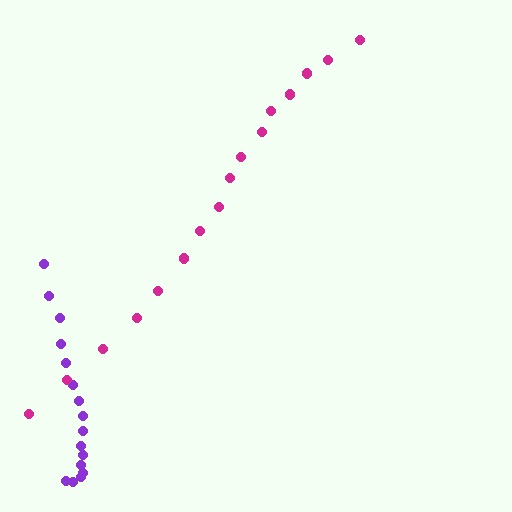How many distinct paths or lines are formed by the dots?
There are 2 distinct paths.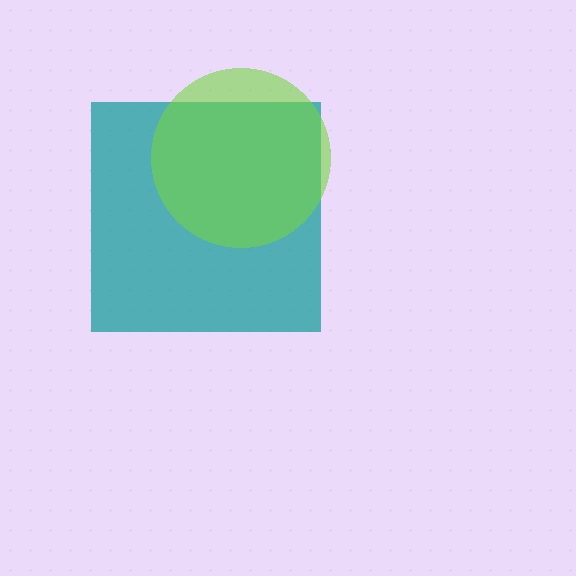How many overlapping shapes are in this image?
There are 2 overlapping shapes in the image.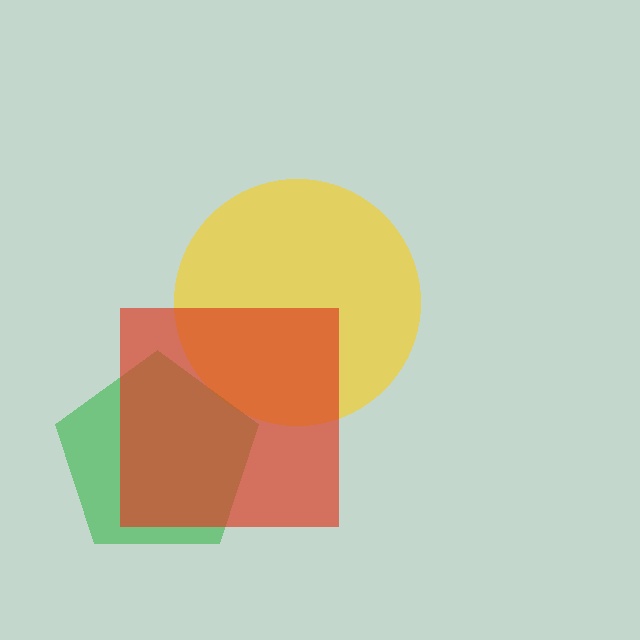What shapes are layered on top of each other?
The layered shapes are: a yellow circle, a green pentagon, a red square.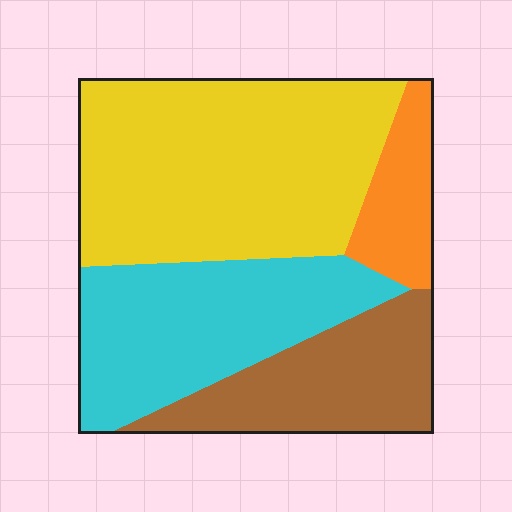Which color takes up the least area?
Orange, at roughly 10%.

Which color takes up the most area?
Yellow, at roughly 45%.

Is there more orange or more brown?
Brown.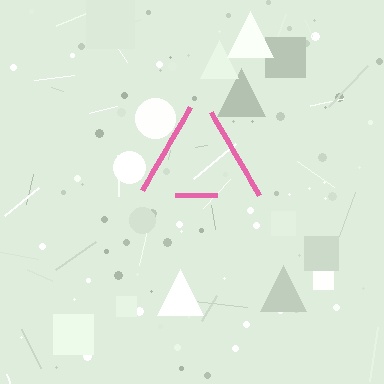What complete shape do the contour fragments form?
The contour fragments form a triangle.